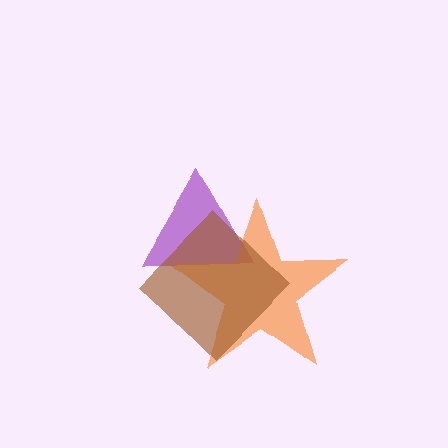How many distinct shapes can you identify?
There are 3 distinct shapes: a purple triangle, an orange star, a brown diamond.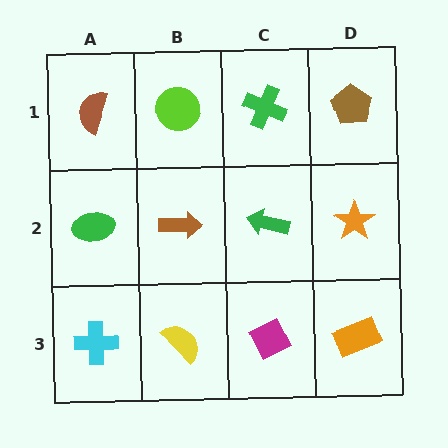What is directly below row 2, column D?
An orange rectangle.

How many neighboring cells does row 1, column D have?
2.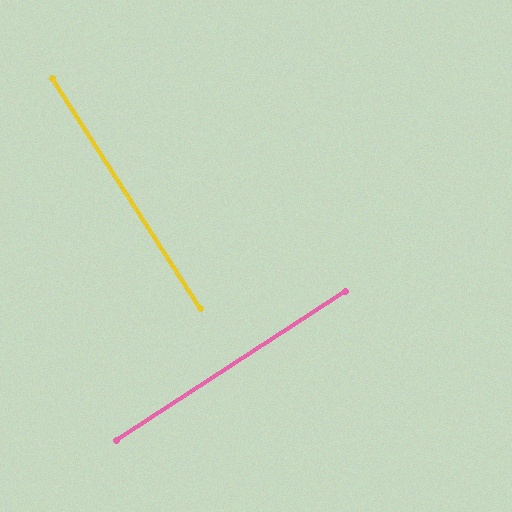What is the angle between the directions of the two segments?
Approximately 90 degrees.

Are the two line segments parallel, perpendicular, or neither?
Perpendicular — they meet at approximately 90°.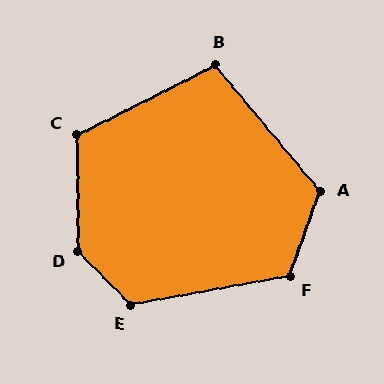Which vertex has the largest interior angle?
D, at approximately 136 degrees.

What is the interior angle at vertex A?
Approximately 120 degrees (obtuse).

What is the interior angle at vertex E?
Approximately 124 degrees (obtuse).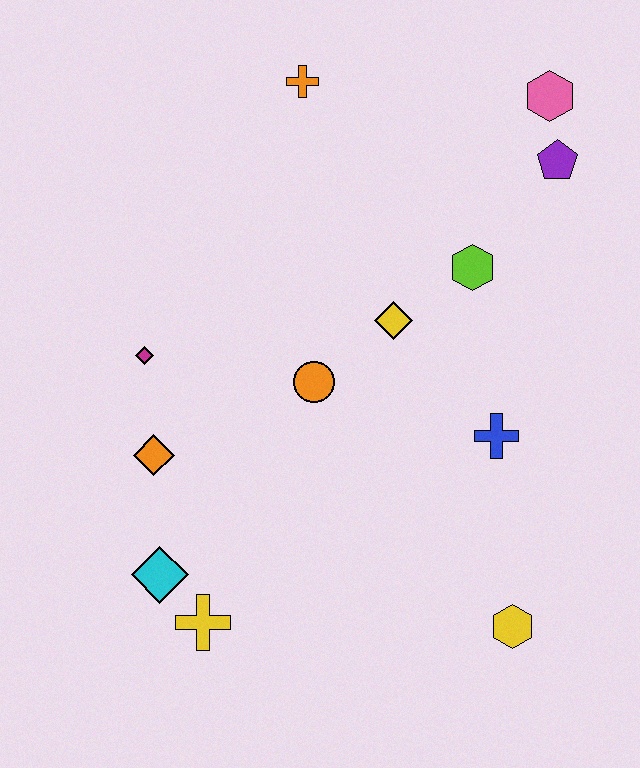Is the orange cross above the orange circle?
Yes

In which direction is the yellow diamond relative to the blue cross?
The yellow diamond is above the blue cross.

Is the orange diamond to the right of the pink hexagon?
No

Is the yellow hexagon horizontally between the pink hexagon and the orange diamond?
Yes